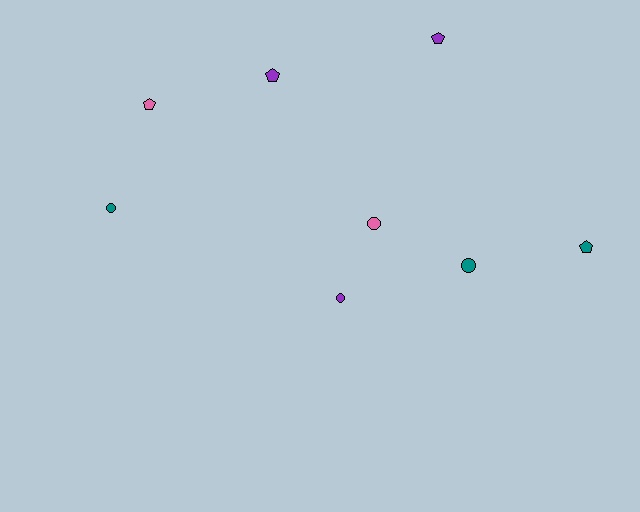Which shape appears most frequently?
Pentagon, with 4 objects.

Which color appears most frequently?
Teal, with 3 objects.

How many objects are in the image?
There are 8 objects.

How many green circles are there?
There are no green circles.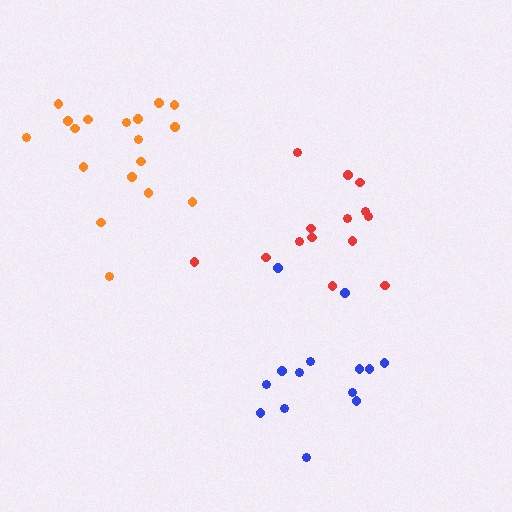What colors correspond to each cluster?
The clusters are colored: blue, red, orange.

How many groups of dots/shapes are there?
There are 3 groups.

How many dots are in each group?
Group 1: 14 dots, Group 2: 14 dots, Group 3: 18 dots (46 total).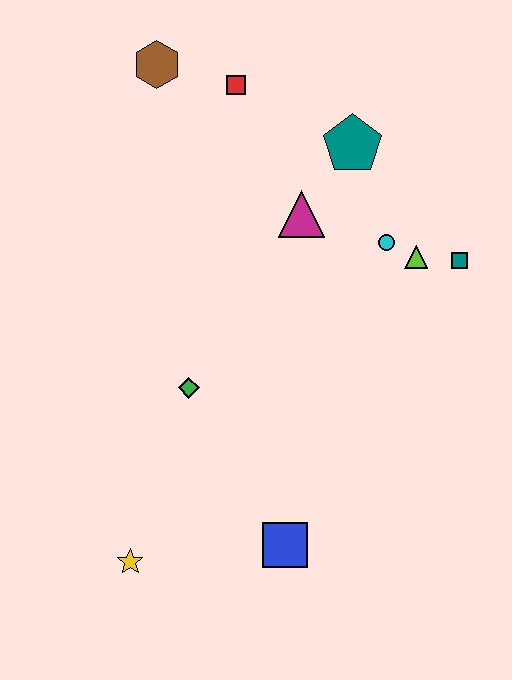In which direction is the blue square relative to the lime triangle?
The blue square is below the lime triangle.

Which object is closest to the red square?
The brown hexagon is closest to the red square.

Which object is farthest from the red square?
The yellow star is farthest from the red square.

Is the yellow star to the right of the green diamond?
No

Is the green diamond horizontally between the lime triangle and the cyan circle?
No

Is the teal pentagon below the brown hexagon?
Yes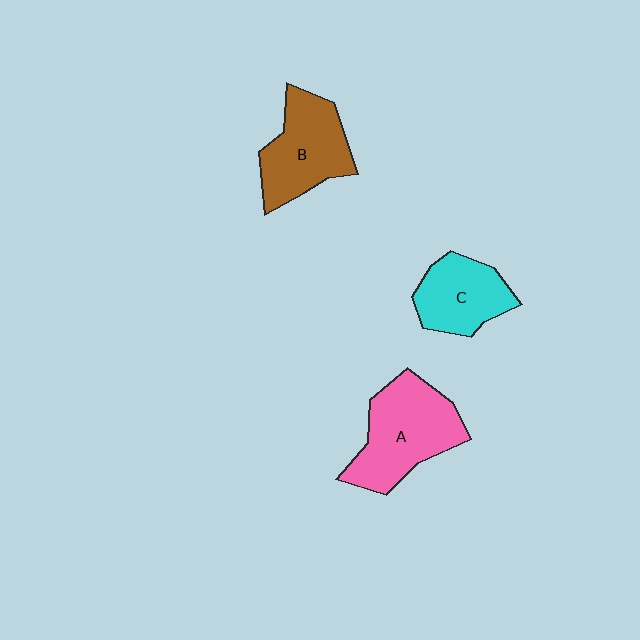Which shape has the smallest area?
Shape C (cyan).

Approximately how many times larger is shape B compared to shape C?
Approximately 1.2 times.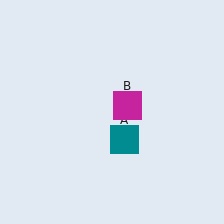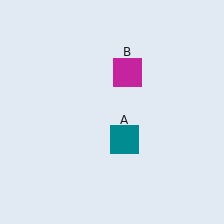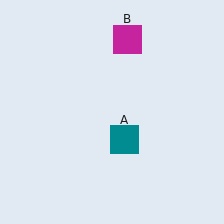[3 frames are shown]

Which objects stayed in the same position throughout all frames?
Teal square (object A) remained stationary.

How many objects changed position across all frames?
1 object changed position: magenta square (object B).